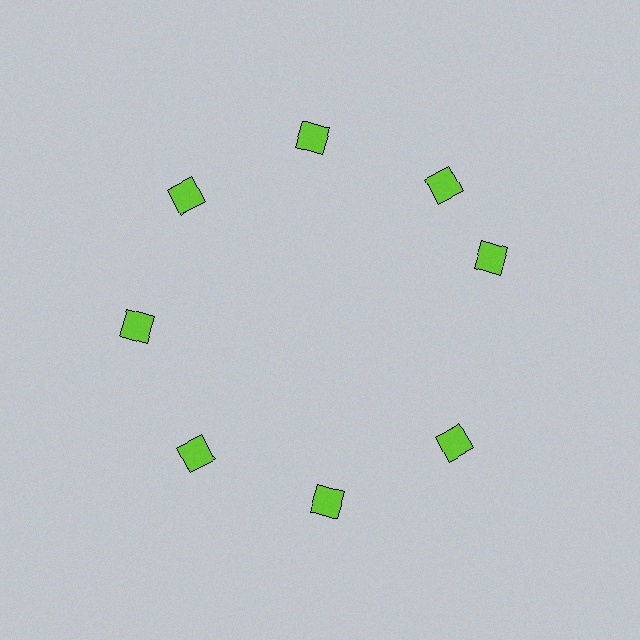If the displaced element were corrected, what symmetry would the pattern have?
It would have 8-fold rotational symmetry — the pattern would map onto itself every 45 degrees.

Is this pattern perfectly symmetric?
No. The 8 lime diamonds are arranged in a ring, but one element near the 3 o'clock position is rotated out of alignment along the ring, breaking the 8-fold rotational symmetry.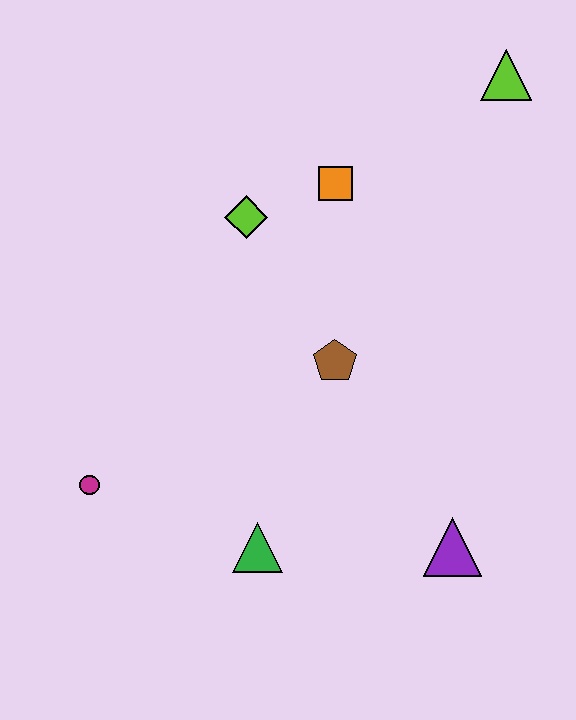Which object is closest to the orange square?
The lime diamond is closest to the orange square.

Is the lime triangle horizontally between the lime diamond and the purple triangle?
No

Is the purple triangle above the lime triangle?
No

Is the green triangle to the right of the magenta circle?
Yes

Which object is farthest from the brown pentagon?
The lime triangle is farthest from the brown pentagon.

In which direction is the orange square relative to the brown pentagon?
The orange square is above the brown pentagon.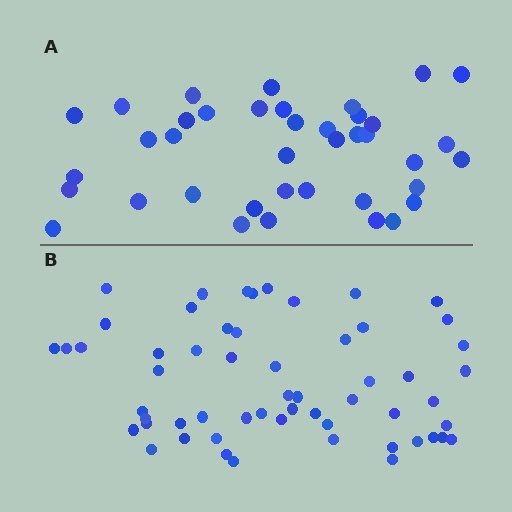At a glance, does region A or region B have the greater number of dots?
Region B (the bottom region) has more dots.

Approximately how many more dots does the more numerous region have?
Region B has approximately 20 more dots than region A.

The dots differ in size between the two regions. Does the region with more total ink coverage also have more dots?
No. Region A has more total ink coverage because its dots are larger, but region B actually contains more individual dots. Total area can be misleading — the number of items is what matters here.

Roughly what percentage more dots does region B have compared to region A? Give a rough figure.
About 45% more.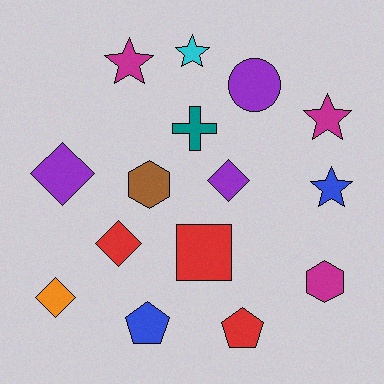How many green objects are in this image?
There are no green objects.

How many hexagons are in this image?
There are 2 hexagons.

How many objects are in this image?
There are 15 objects.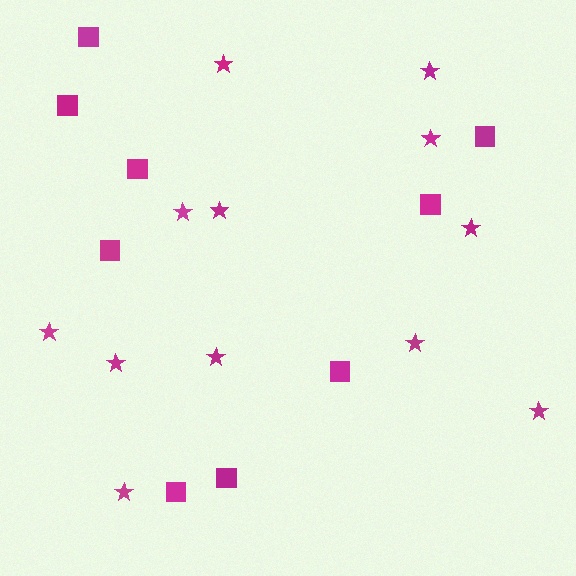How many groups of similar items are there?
There are 2 groups: one group of squares (9) and one group of stars (12).